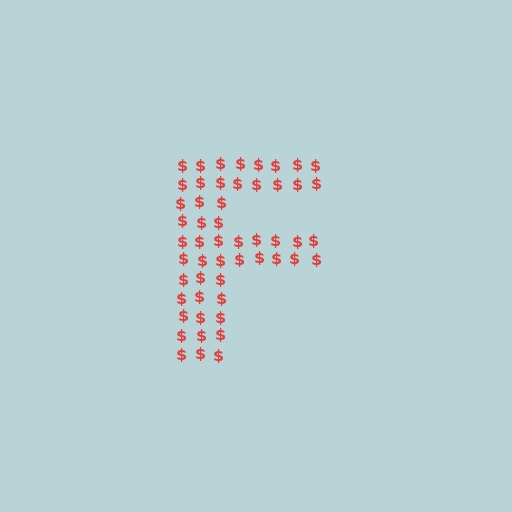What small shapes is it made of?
It is made of small dollar signs.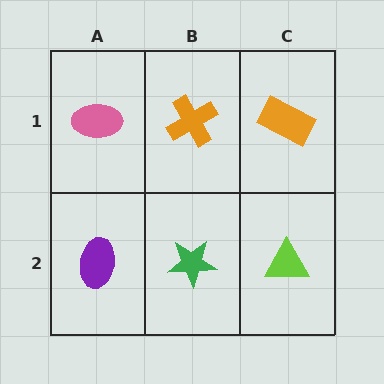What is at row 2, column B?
A green star.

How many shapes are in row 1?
3 shapes.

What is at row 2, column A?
A purple ellipse.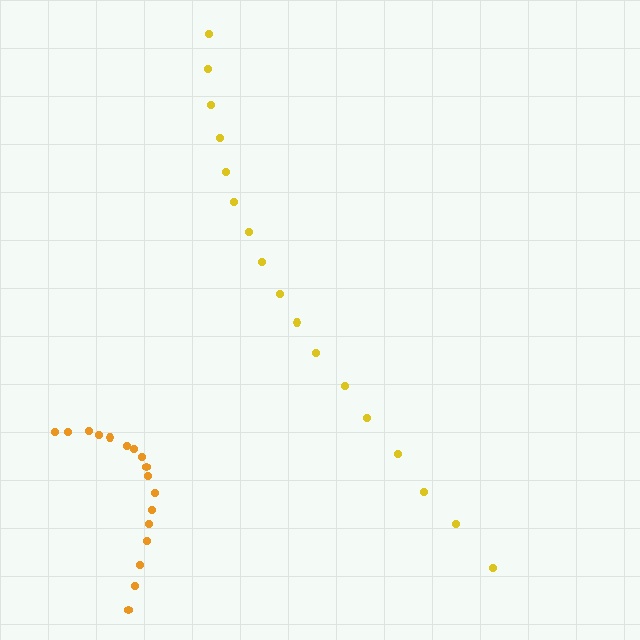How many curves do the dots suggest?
There are 2 distinct paths.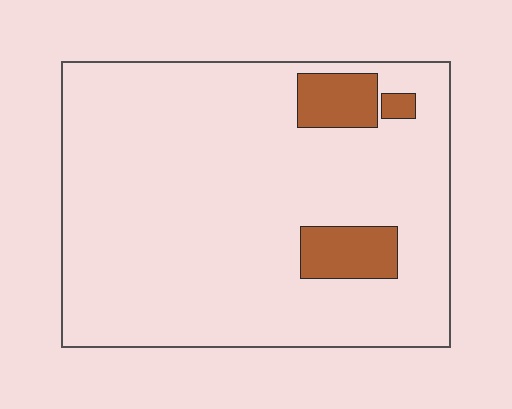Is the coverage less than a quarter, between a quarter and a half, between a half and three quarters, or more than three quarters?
Less than a quarter.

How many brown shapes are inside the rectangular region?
3.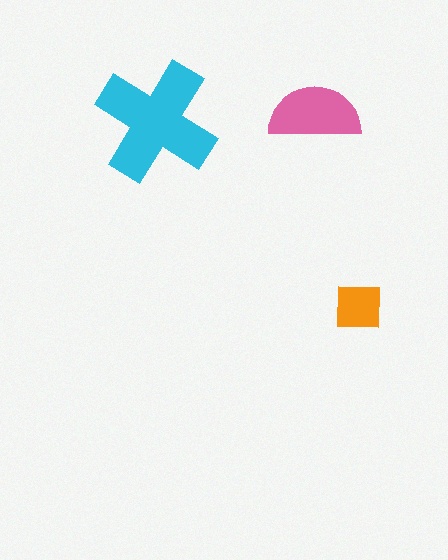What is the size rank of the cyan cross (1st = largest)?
1st.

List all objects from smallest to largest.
The orange square, the pink semicircle, the cyan cross.